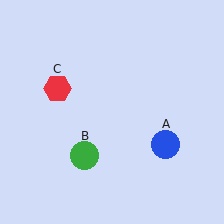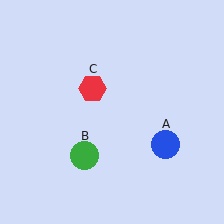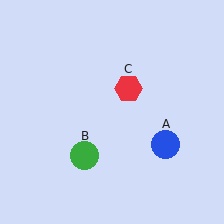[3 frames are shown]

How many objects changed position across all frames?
1 object changed position: red hexagon (object C).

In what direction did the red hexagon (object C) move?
The red hexagon (object C) moved right.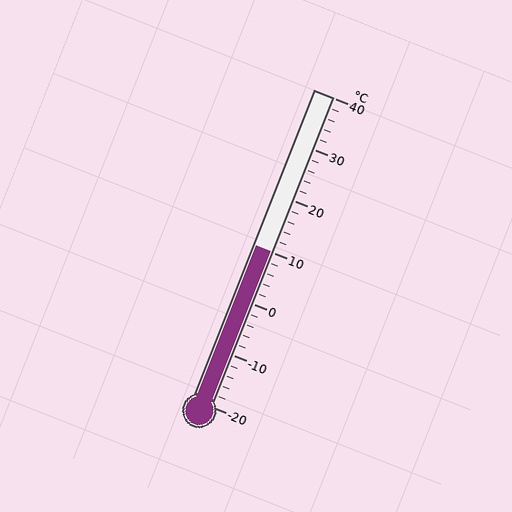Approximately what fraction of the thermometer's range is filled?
The thermometer is filled to approximately 50% of its range.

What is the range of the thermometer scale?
The thermometer scale ranges from -20°C to 40°C.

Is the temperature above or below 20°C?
The temperature is below 20°C.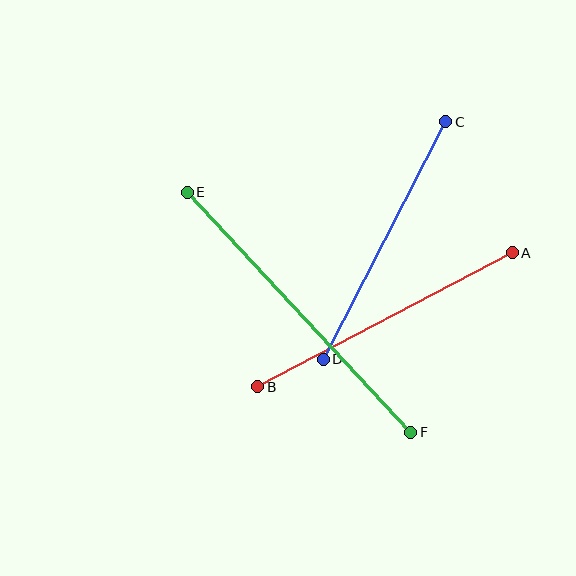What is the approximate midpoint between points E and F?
The midpoint is at approximately (299, 312) pixels.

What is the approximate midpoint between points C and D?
The midpoint is at approximately (385, 241) pixels.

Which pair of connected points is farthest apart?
Points E and F are farthest apart.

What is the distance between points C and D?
The distance is approximately 267 pixels.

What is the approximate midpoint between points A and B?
The midpoint is at approximately (385, 320) pixels.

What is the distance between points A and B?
The distance is approximately 287 pixels.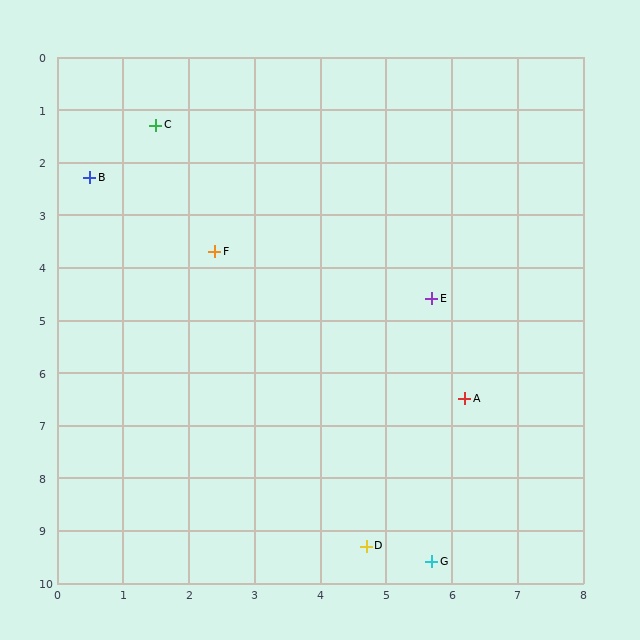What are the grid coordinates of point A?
Point A is at approximately (6.2, 6.5).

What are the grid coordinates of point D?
Point D is at approximately (4.7, 9.3).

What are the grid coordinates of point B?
Point B is at approximately (0.5, 2.3).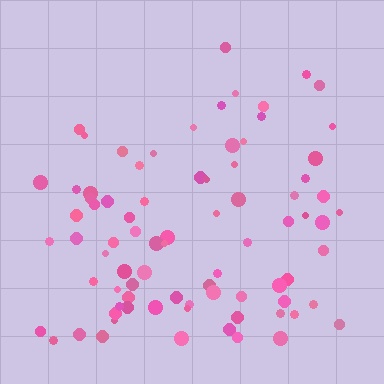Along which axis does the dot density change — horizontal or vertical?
Vertical.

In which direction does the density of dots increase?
From top to bottom, with the bottom side densest.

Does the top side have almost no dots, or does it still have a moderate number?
Still a moderate number, just noticeably fewer than the bottom.